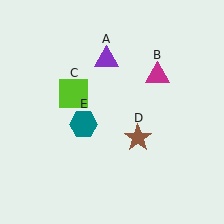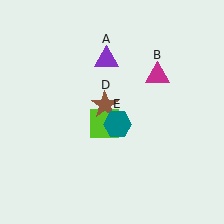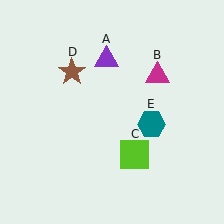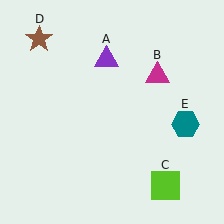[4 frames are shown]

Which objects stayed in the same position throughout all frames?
Purple triangle (object A) and magenta triangle (object B) remained stationary.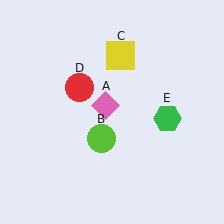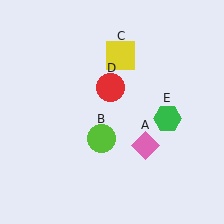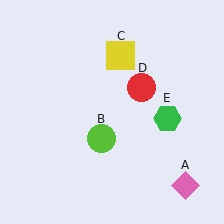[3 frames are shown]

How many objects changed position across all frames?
2 objects changed position: pink diamond (object A), red circle (object D).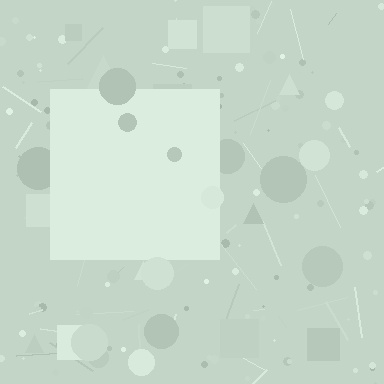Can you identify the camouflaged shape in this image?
The camouflaged shape is a square.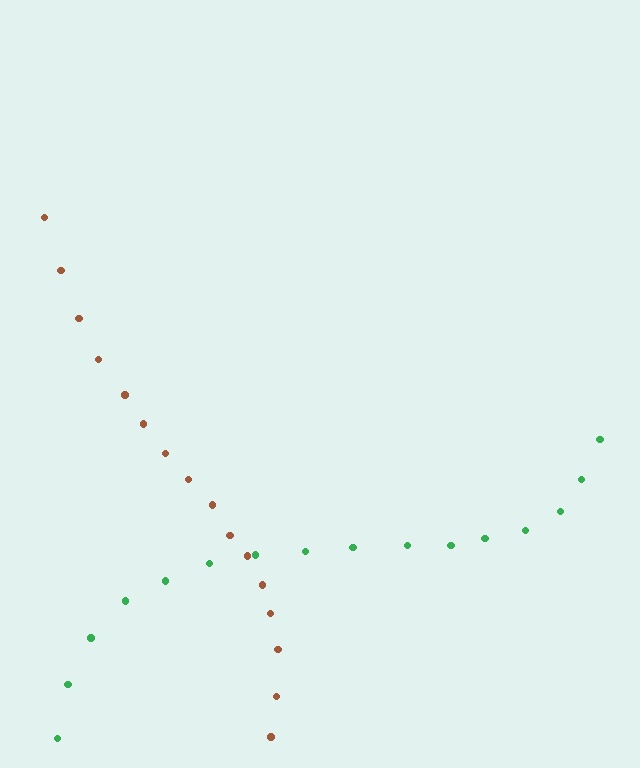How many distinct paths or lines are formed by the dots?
There are 2 distinct paths.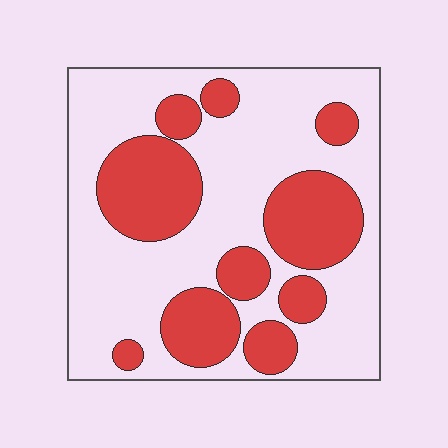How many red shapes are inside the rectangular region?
10.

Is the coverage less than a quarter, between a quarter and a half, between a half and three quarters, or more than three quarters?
Between a quarter and a half.